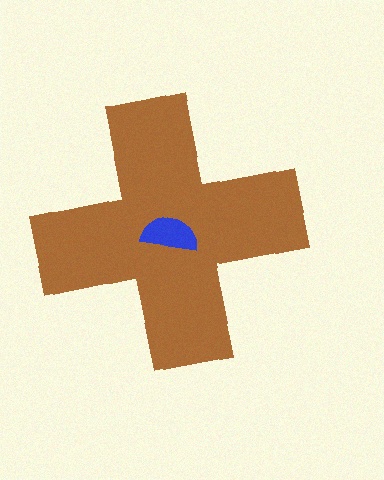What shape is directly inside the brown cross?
The blue semicircle.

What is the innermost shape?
The blue semicircle.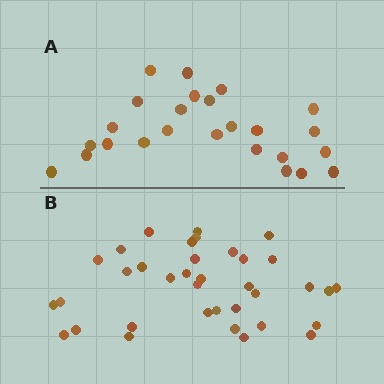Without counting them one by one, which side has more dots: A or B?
Region B (the bottom region) has more dots.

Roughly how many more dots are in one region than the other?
Region B has roughly 12 or so more dots than region A.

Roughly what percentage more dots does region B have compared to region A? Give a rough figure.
About 45% more.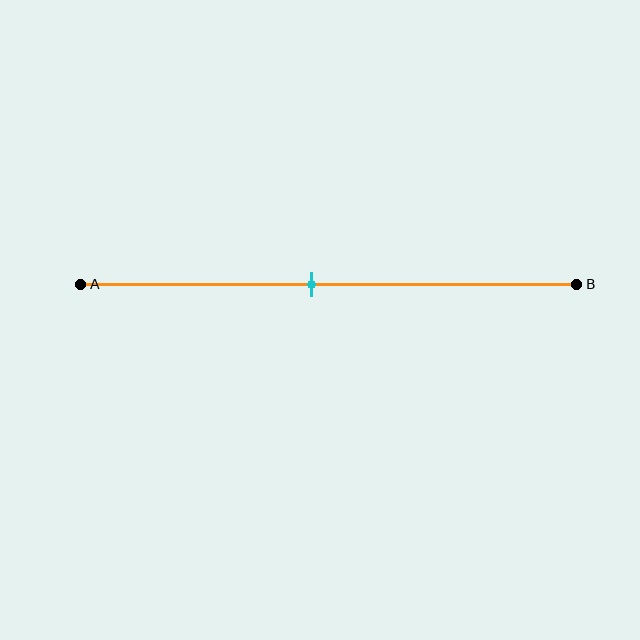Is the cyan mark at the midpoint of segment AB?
No, the mark is at about 45% from A, not at the 50% midpoint.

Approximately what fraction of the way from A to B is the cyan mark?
The cyan mark is approximately 45% of the way from A to B.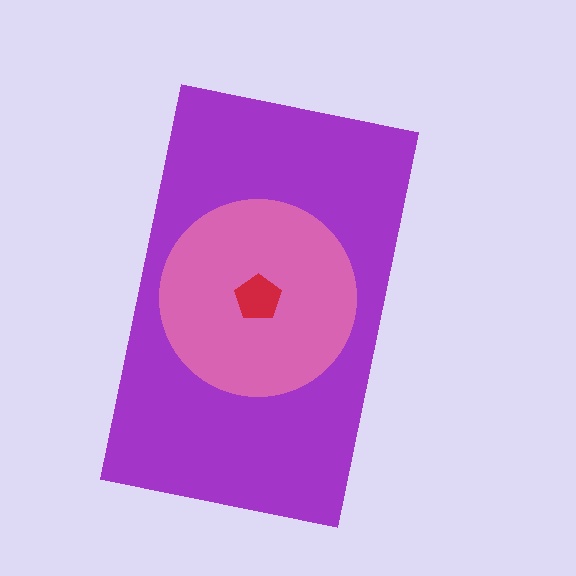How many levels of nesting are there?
3.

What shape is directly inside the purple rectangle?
The pink circle.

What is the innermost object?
The red pentagon.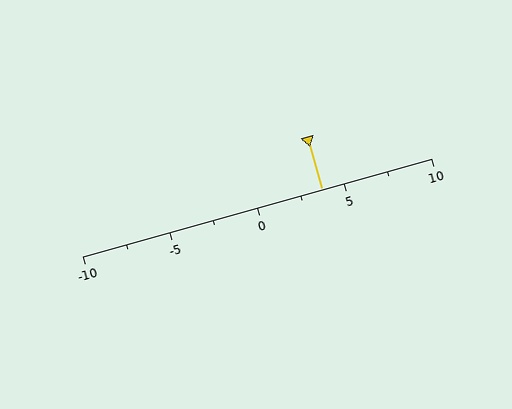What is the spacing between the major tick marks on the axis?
The major ticks are spaced 5 apart.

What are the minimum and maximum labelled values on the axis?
The axis runs from -10 to 10.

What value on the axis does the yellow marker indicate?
The marker indicates approximately 3.8.